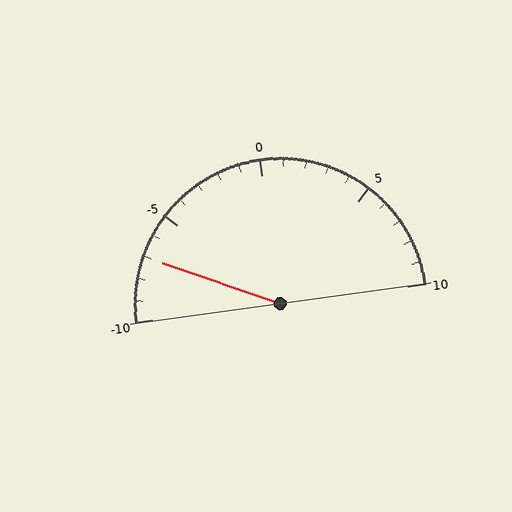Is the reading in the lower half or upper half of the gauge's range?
The reading is in the lower half of the range (-10 to 10).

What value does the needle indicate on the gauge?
The needle indicates approximately -7.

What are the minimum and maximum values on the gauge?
The gauge ranges from -10 to 10.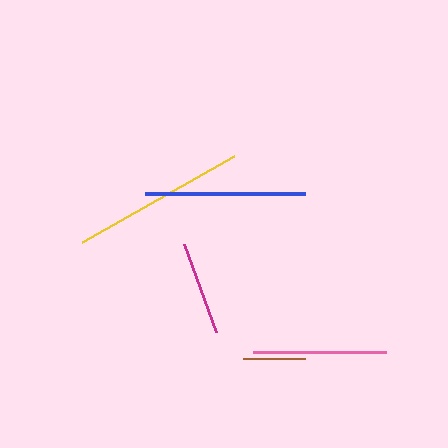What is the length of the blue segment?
The blue segment is approximately 161 pixels long.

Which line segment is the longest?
The yellow line is the longest at approximately 174 pixels.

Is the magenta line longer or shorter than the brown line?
The magenta line is longer than the brown line.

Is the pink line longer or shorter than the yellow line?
The yellow line is longer than the pink line.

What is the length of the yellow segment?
The yellow segment is approximately 174 pixels long.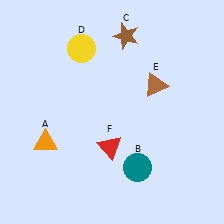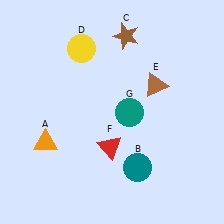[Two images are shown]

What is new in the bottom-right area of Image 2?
A teal circle (G) was added in the bottom-right area of Image 2.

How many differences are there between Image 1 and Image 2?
There is 1 difference between the two images.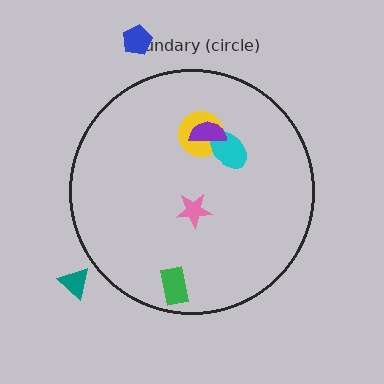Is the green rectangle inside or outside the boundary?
Inside.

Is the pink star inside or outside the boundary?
Inside.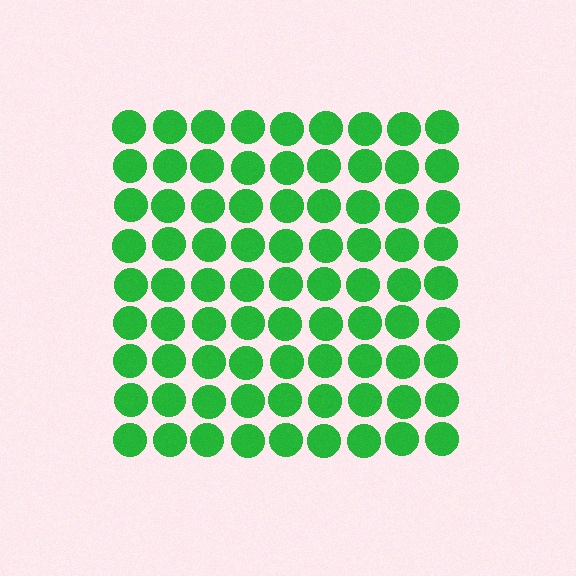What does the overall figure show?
The overall figure shows a square.